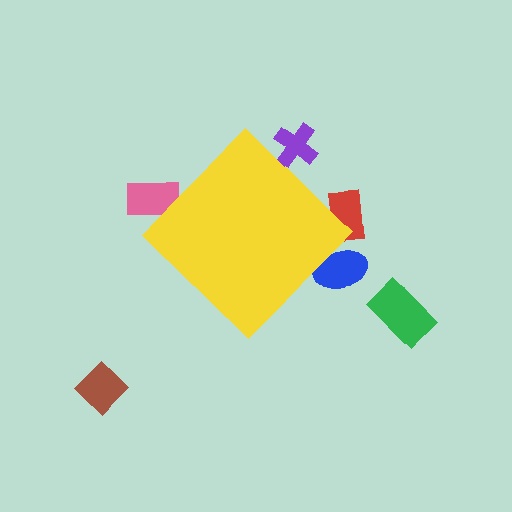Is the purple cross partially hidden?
Yes, the purple cross is partially hidden behind the yellow diamond.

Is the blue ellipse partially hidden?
Yes, the blue ellipse is partially hidden behind the yellow diamond.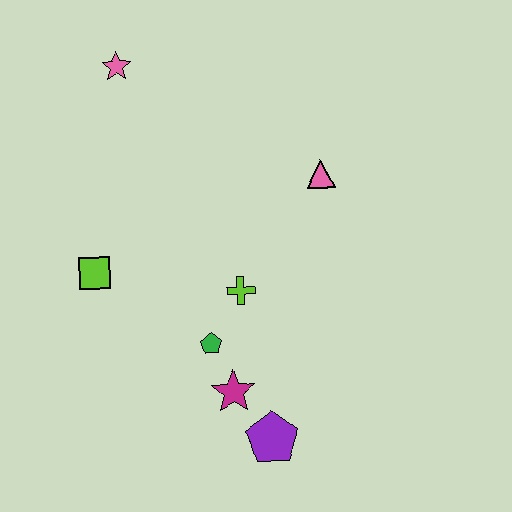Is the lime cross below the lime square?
Yes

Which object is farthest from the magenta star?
The pink star is farthest from the magenta star.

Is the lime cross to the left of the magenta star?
No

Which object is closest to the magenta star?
The green pentagon is closest to the magenta star.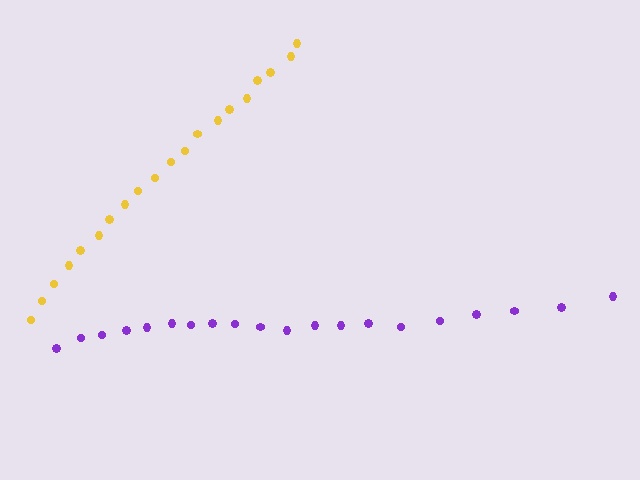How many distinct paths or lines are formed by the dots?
There are 2 distinct paths.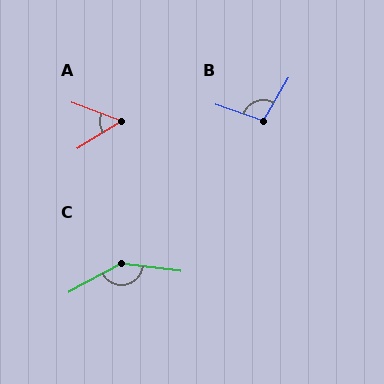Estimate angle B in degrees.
Approximately 102 degrees.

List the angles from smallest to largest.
A (51°), B (102°), C (144°).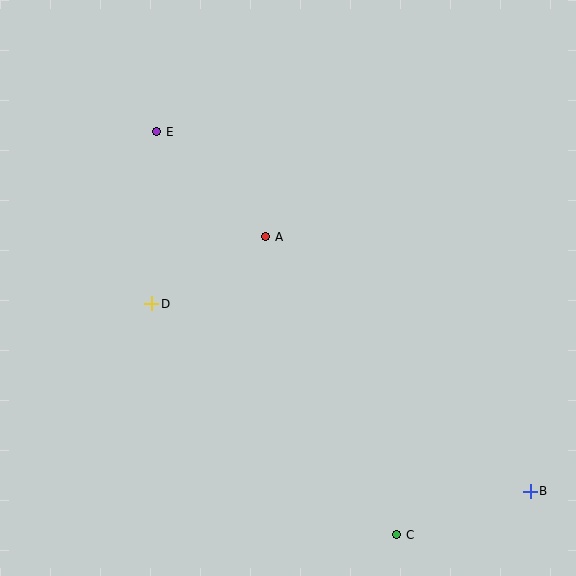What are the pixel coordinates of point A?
Point A is at (266, 237).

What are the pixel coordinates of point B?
Point B is at (530, 491).